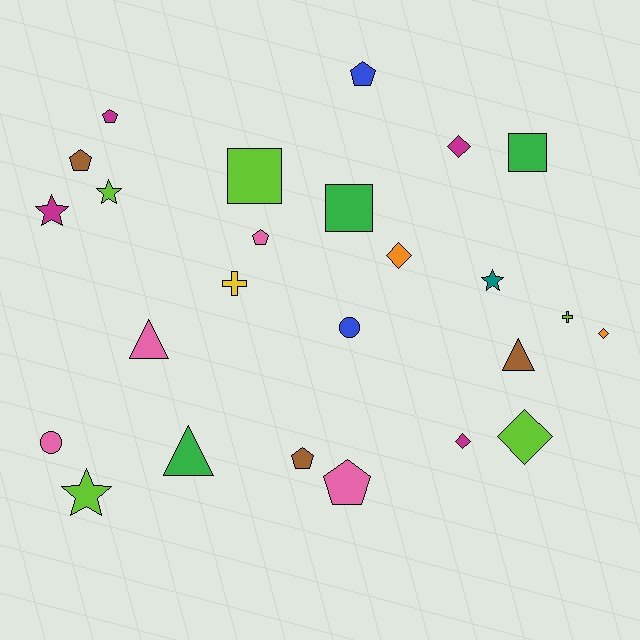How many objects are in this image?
There are 25 objects.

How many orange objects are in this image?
There are 2 orange objects.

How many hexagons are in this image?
There are no hexagons.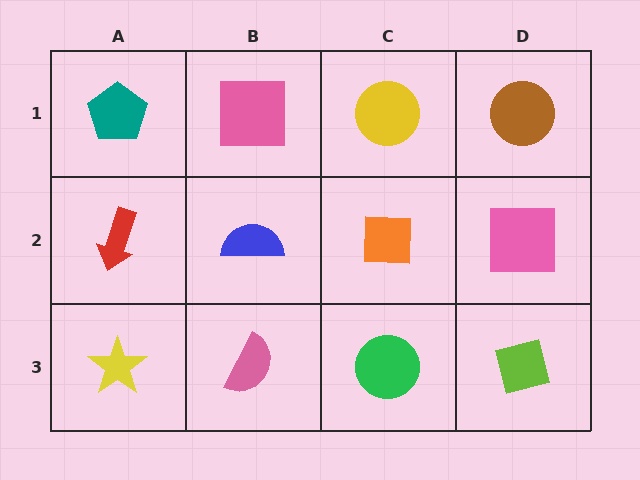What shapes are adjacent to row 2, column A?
A teal pentagon (row 1, column A), a yellow star (row 3, column A), a blue semicircle (row 2, column B).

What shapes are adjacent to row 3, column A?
A red arrow (row 2, column A), a pink semicircle (row 3, column B).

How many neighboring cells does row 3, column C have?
3.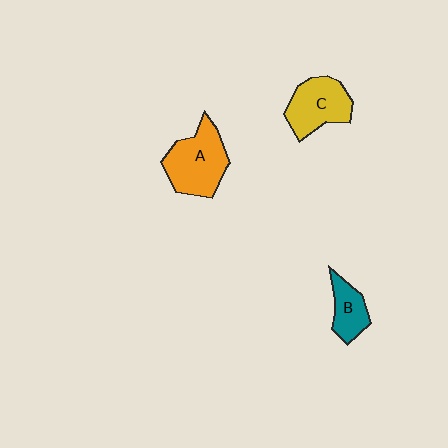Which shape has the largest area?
Shape A (orange).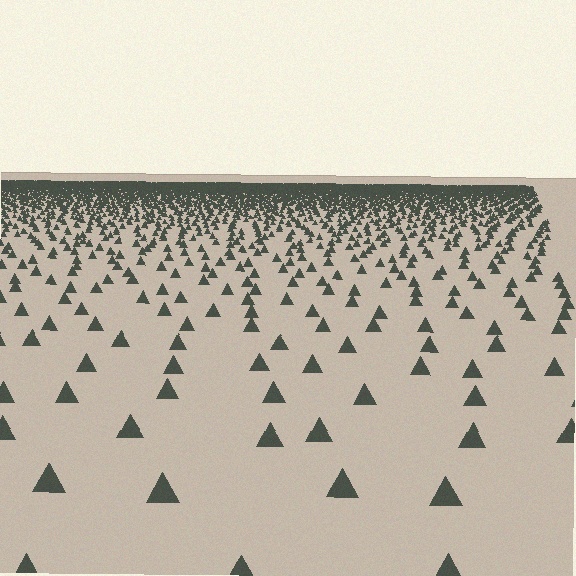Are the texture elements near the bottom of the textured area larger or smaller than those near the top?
Larger. Near the bottom, elements are closer to the viewer and appear at a bigger on-screen size.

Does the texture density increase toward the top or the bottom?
Density increases toward the top.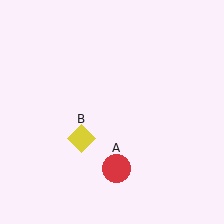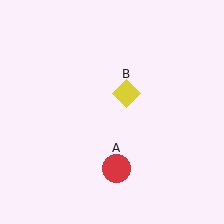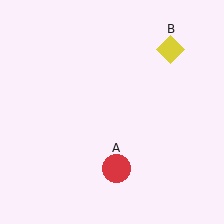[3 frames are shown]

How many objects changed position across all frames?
1 object changed position: yellow diamond (object B).